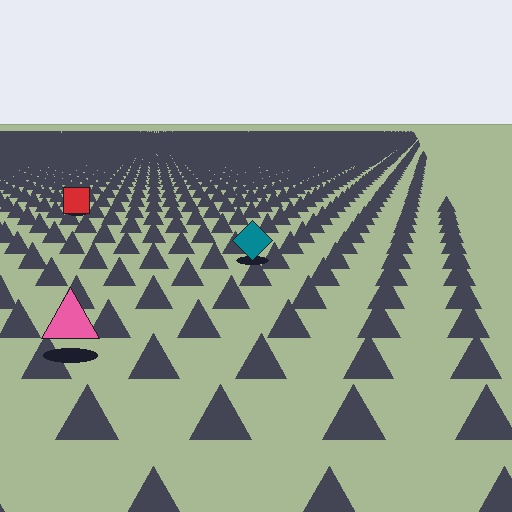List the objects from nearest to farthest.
From nearest to farthest: the pink triangle, the teal diamond, the red square.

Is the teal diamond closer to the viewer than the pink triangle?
No. The pink triangle is closer — you can tell from the texture gradient: the ground texture is coarser near it.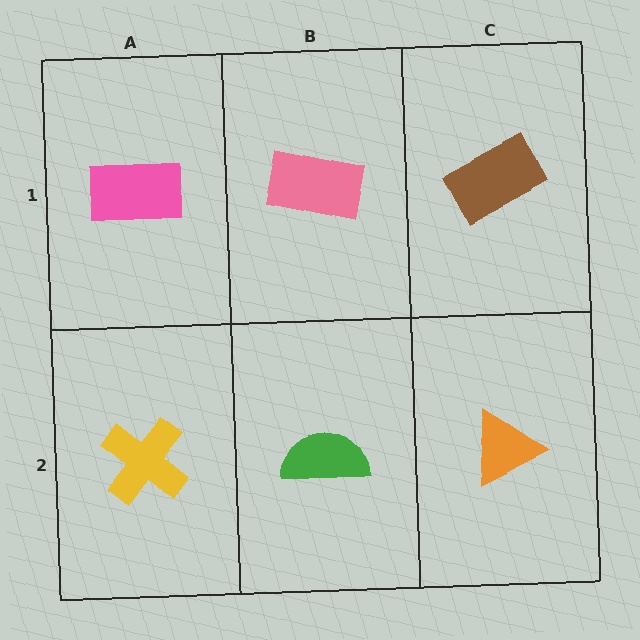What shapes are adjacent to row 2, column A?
A pink rectangle (row 1, column A), a green semicircle (row 2, column B).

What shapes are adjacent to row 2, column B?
A pink rectangle (row 1, column B), a yellow cross (row 2, column A), an orange triangle (row 2, column C).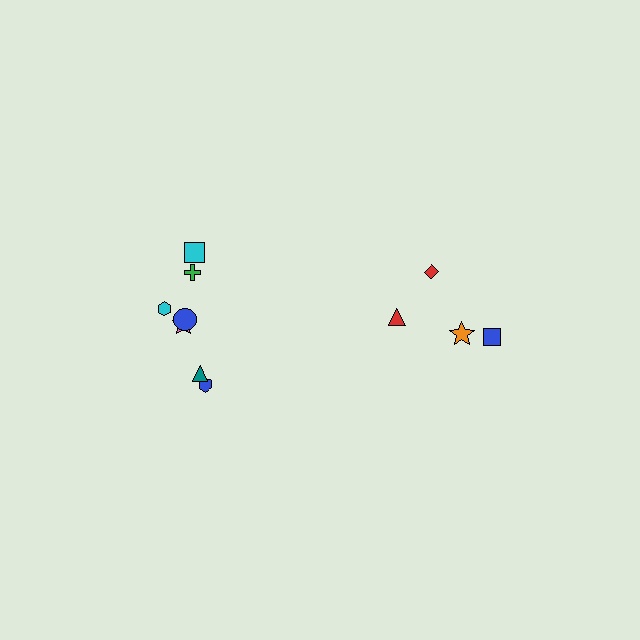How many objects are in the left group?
There are 7 objects.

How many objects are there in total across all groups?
There are 11 objects.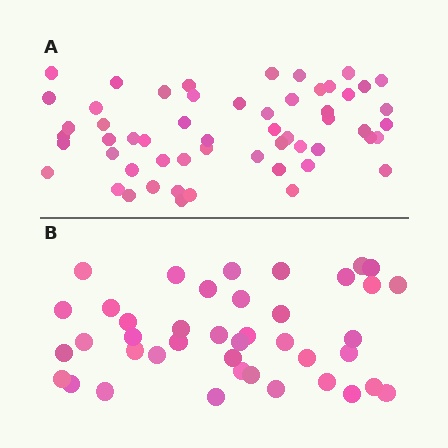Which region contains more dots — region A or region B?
Region A (the top region) has more dots.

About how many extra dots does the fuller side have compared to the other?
Region A has approximately 15 more dots than region B.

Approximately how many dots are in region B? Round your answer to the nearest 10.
About 40 dots. (The exact count is 41, which rounds to 40.)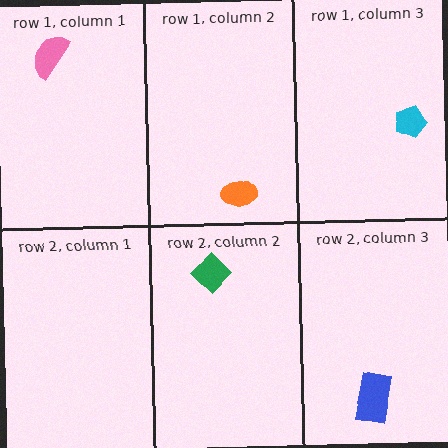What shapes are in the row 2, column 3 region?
The blue rectangle.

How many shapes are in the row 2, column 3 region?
1.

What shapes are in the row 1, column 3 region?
The cyan pentagon.